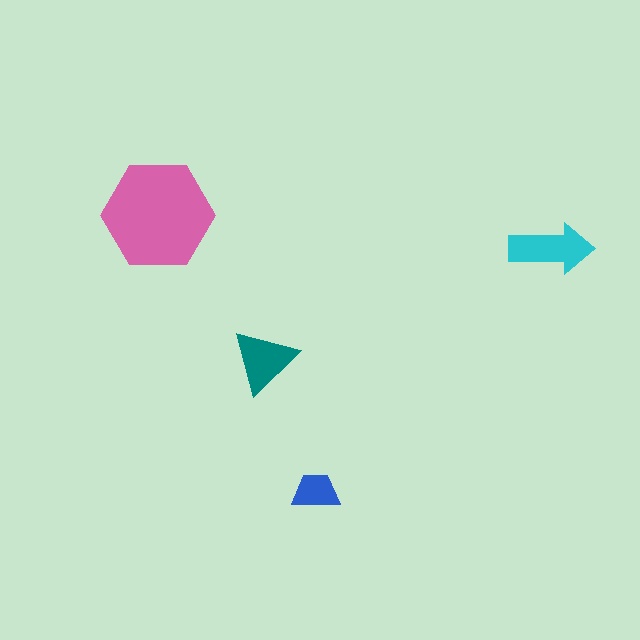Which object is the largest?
The pink hexagon.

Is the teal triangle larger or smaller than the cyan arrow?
Smaller.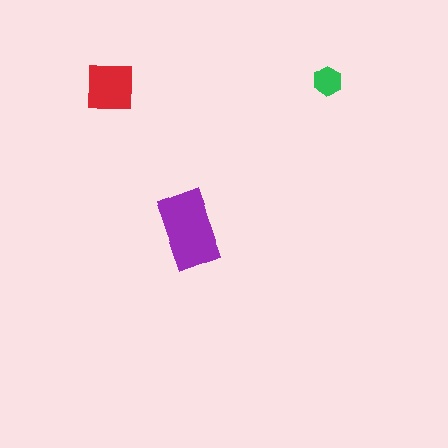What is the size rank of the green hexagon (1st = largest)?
3rd.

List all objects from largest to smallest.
The purple rectangle, the red square, the green hexagon.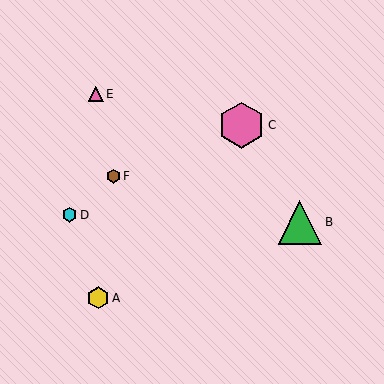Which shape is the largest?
The pink hexagon (labeled C) is the largest.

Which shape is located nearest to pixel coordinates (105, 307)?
The yellow hexagon (labeled A) at (98, 298) is nearest to that location.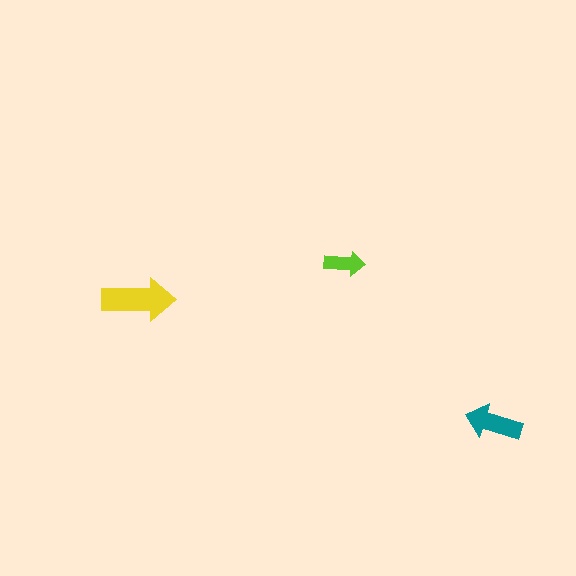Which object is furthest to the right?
The teal arrow is rightmost.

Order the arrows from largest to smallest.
the yellow one, the teal one, the lime one.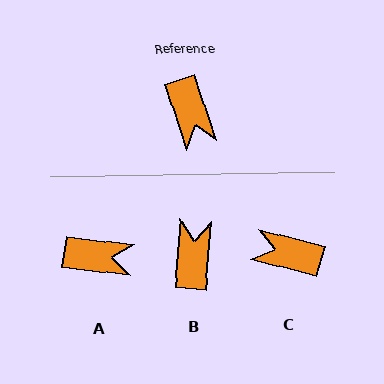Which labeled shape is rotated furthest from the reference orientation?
B, about 158 degrees away.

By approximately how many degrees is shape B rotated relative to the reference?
Approximately 158 degrees counter-clockwise.